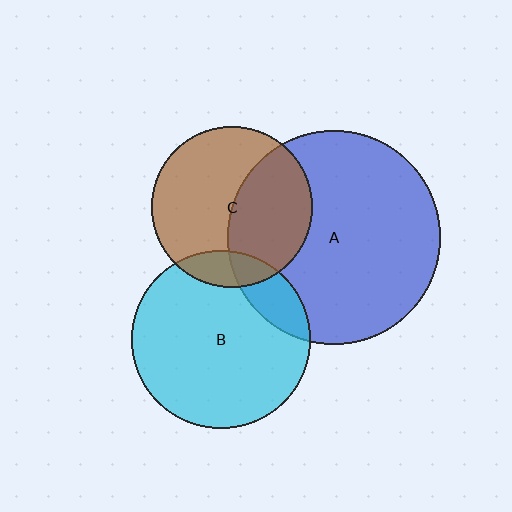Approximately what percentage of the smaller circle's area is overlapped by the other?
Approximately 15%.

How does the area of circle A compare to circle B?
Approximately 1.4 times.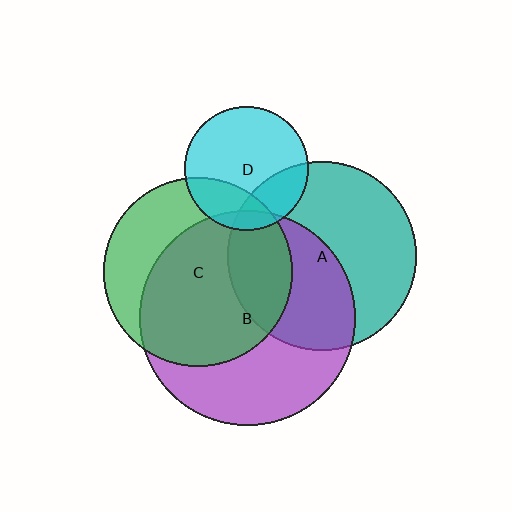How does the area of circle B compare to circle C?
Approximately 1.3 times.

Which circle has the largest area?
Circle B (purple).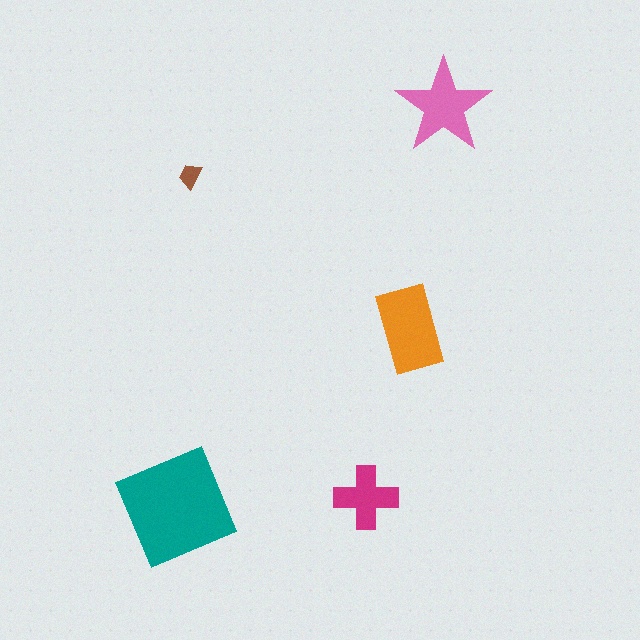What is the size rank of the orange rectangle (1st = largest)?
2nd.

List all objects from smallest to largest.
The brown trapezoid, the magenta cross, the pink star, the orange rectangle, the teal square.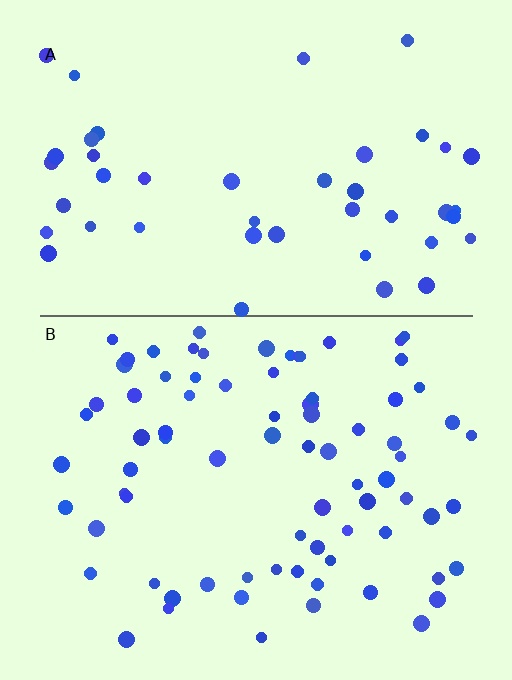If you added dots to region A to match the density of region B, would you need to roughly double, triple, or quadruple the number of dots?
Approximately double.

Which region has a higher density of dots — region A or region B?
B (the bottom).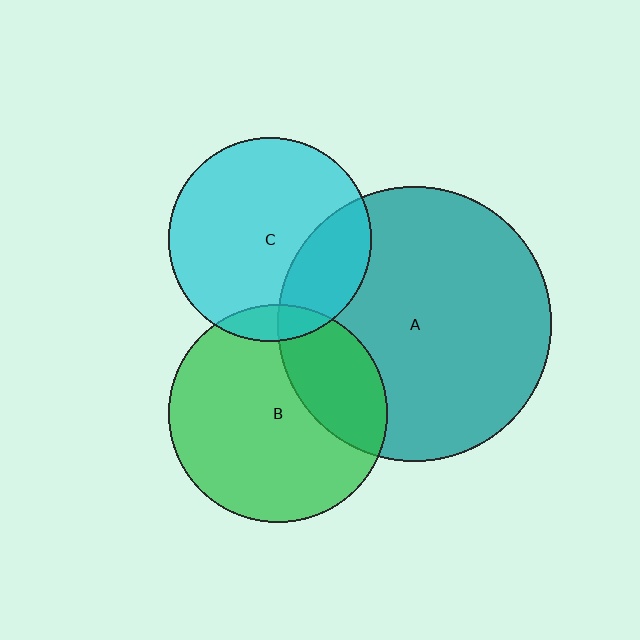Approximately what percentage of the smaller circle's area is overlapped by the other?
Approximately 30%.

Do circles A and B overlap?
Yes.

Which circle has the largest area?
Circle A (teal).